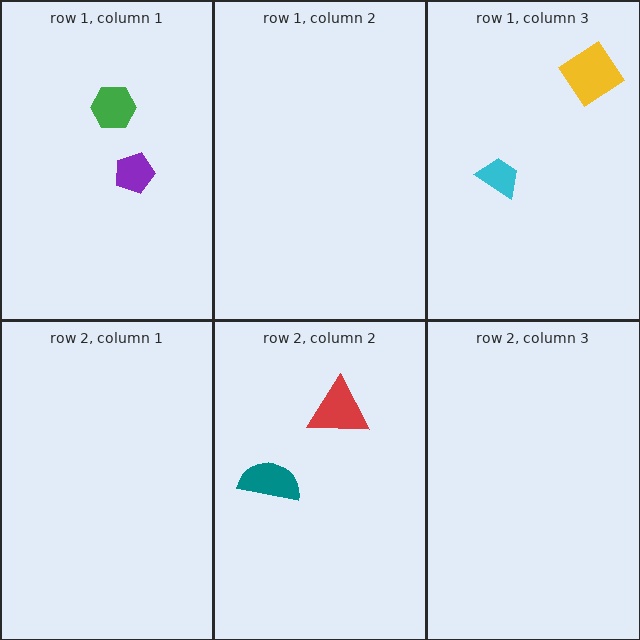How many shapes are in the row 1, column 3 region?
2.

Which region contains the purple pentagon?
The row 1, column 1 region.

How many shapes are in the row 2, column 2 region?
2.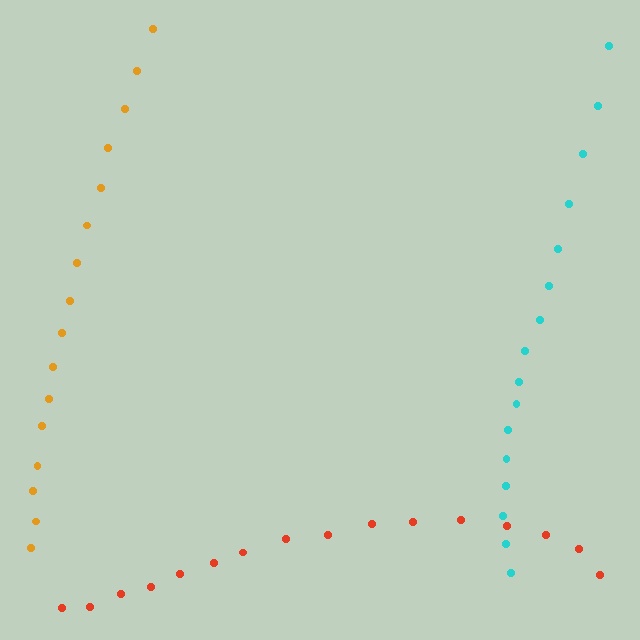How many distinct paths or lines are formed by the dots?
There are 3 distinct paths.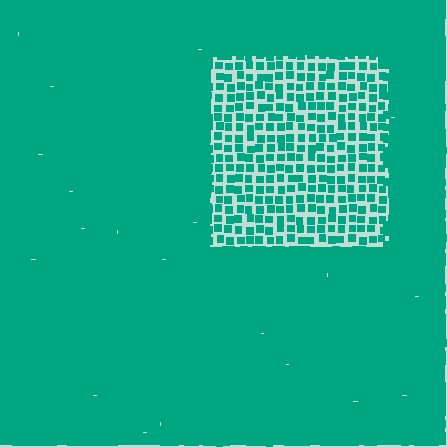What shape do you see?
I see a rectangle.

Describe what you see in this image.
The image contains small teal elements arranged at two different densities. A rectangle-shaped region is visible where the elements are less densely packed than the surrounding area.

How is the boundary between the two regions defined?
The boundary is defined by a change in element density (approximately 2.7x ratio). All elements are the same color, size, and shape.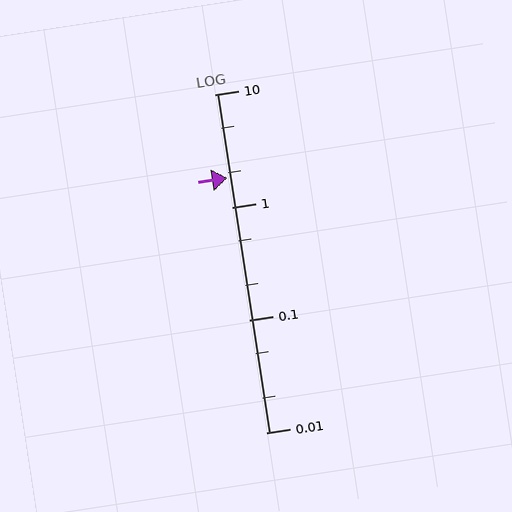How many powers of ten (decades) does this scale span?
The scale spans 3 decades, from 0.01 to 10.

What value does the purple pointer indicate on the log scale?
The pointer indicates approximately 1.8.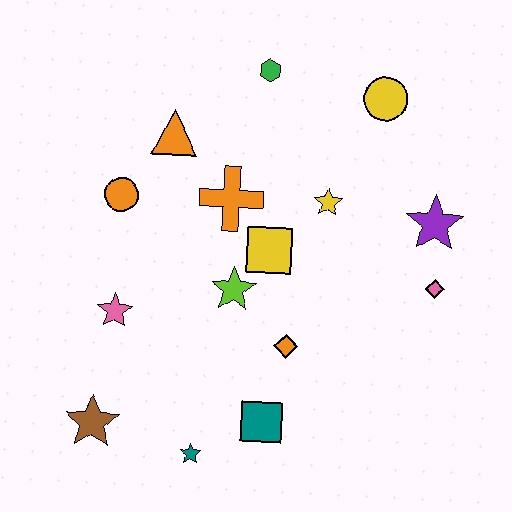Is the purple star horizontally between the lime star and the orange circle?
No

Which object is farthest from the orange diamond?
The green hexagon is farthest from the orange diamond.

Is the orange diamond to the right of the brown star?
Yes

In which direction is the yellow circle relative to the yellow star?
The yellow circle is above the yellow star.